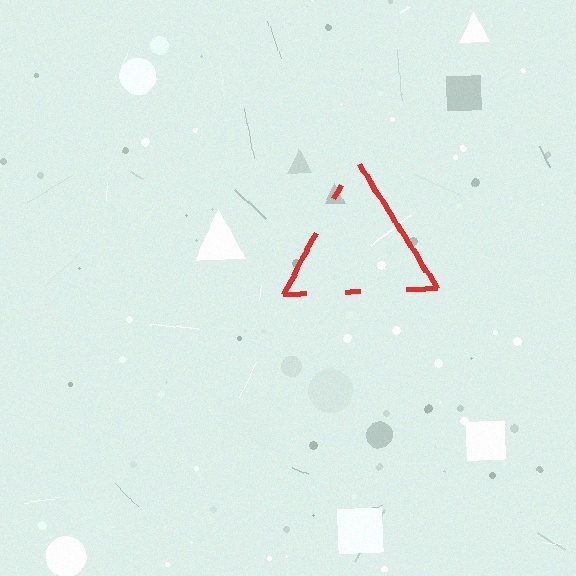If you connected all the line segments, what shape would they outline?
They would outline a triangle.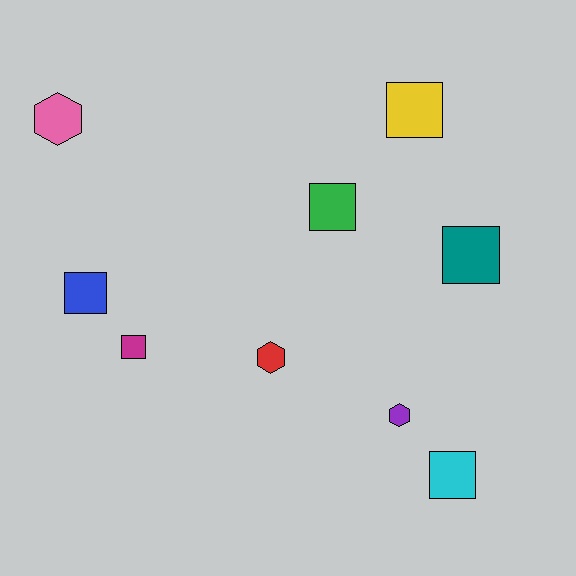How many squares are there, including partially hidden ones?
There are 6 squares.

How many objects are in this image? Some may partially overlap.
There are 9 objects.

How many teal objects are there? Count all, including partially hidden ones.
There is 1 teal object.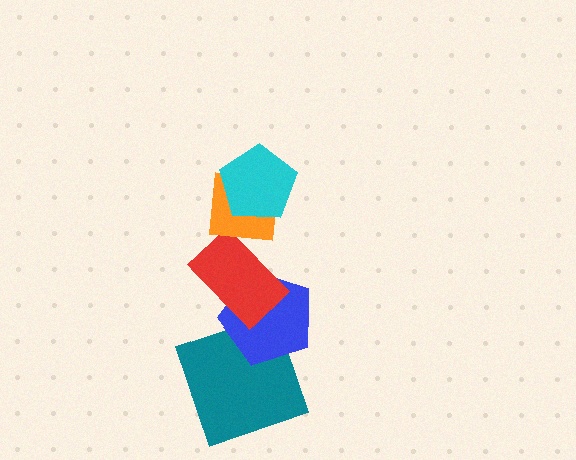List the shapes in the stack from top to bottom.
From top to bottom: the cyan pentagon, the orange square, the red rectangle, the blue pentagon, the teal square.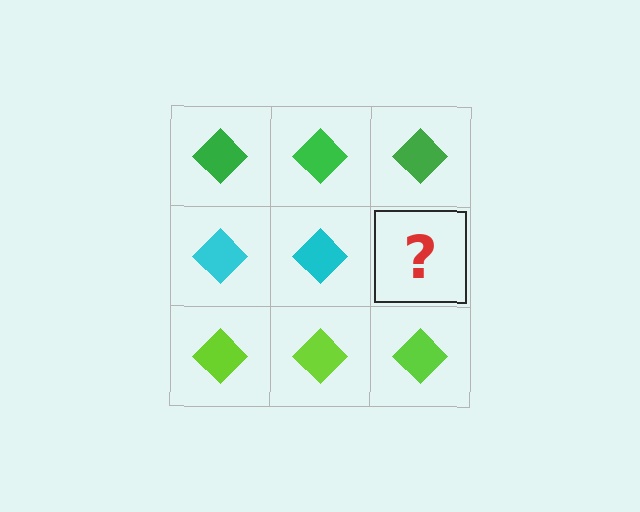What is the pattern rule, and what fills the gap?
The rule is that each row has a consistent color. The gap should be filled with a cyan diamond.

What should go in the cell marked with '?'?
The missing cell should contain a cyan diamond.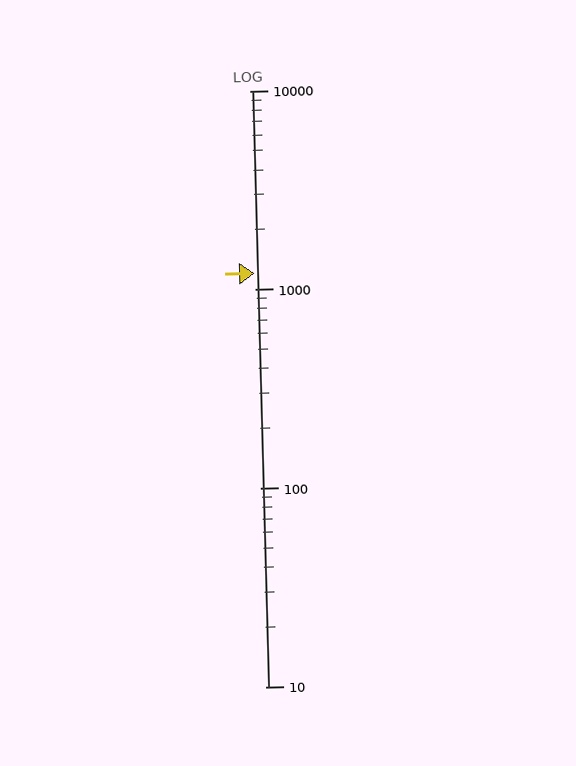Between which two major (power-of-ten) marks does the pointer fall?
The pointer is between 1000 and 10000.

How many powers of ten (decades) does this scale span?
The scale spans 3 decades, from 10 to 10000.